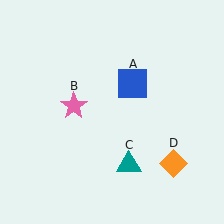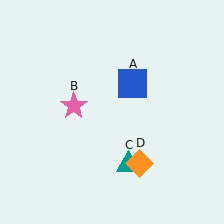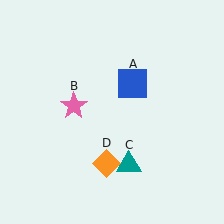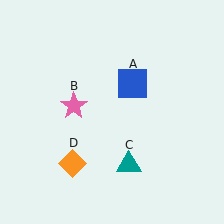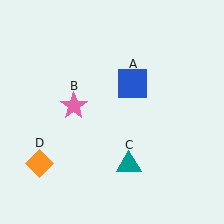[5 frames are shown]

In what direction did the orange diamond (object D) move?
The orange diamond (object D) moved left.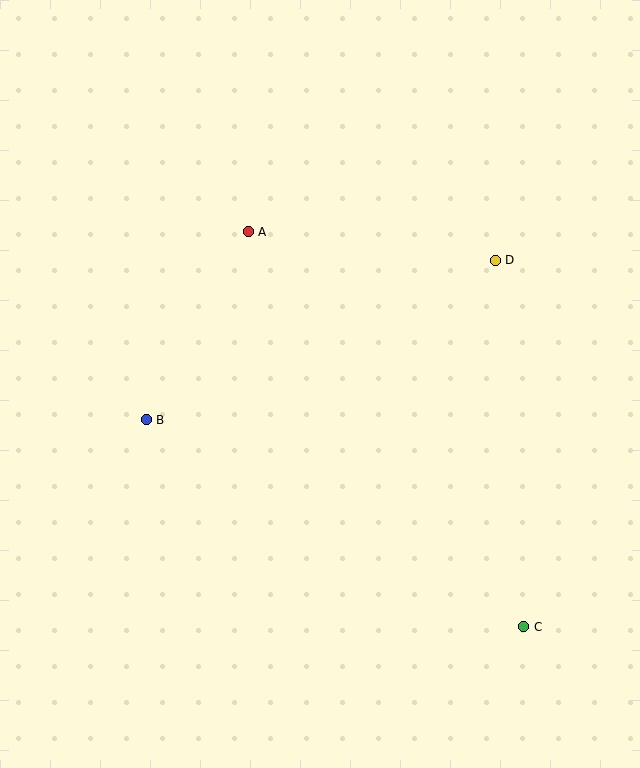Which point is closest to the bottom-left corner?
Point B is closest to the bottom-left corner.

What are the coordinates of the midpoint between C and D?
The midpoint between C and D is at (509, 444).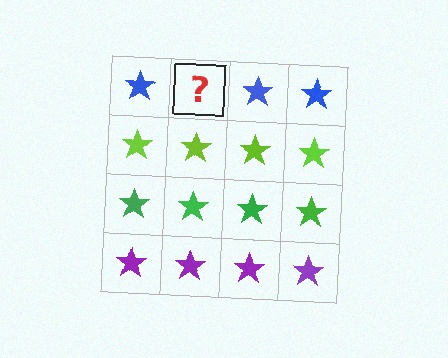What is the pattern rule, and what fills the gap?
The rule is that each row has a consistent color. The gap should be filled with a blue star.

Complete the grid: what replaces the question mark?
The question mark should be replaced with a blue star.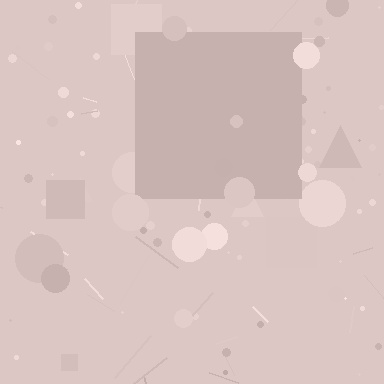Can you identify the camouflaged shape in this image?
The camouflaged shape is a square.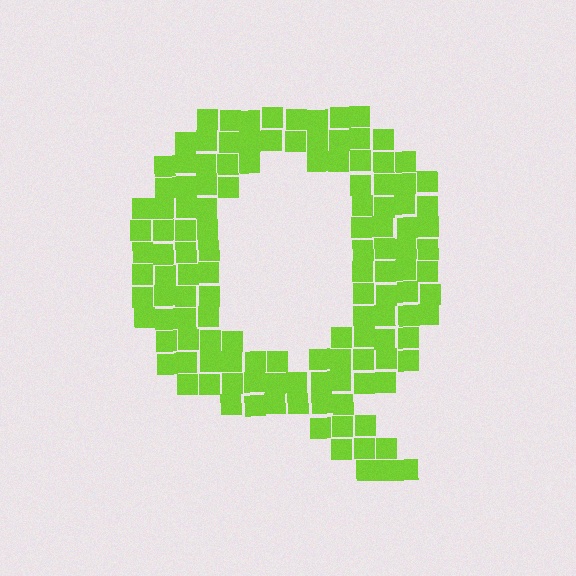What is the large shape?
The large shape is the letter Q.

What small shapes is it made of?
It is made of small squares.